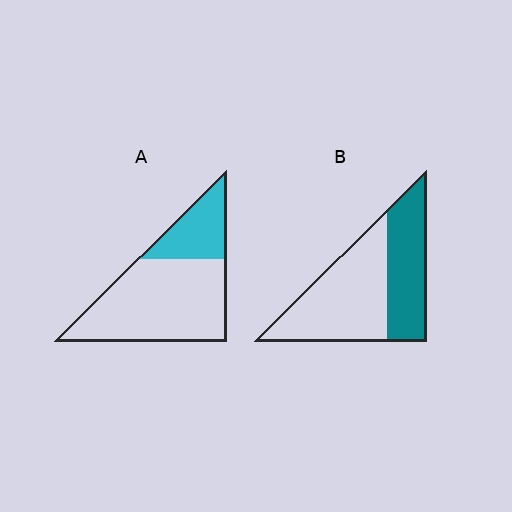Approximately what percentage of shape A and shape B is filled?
A is approximately 25% and B is approximately 40%.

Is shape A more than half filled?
No.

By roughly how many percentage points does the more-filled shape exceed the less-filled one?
By roughly 15 percentage points (B over A).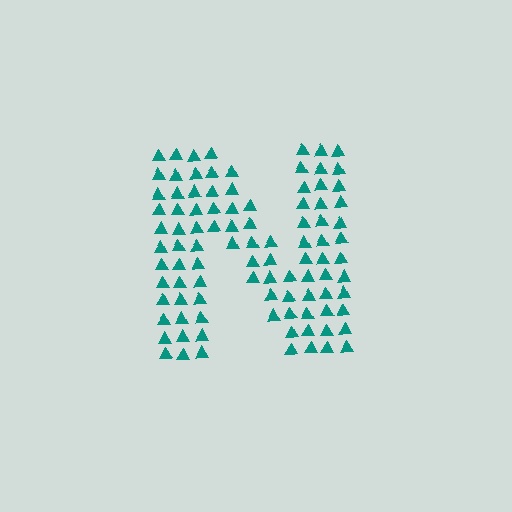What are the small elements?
The small elements are triangles.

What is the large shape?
The large shape is the letter N.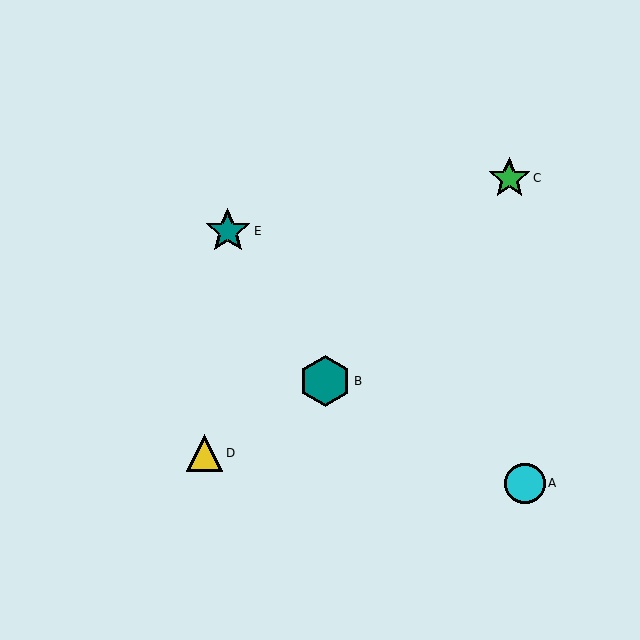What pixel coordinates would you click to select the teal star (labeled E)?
Click at (228, 231) to select the teal star E.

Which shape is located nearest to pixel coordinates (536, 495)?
The cyan circle (labeled A) at (525, 484) is nearest to that location.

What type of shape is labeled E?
Shape E is a teal star.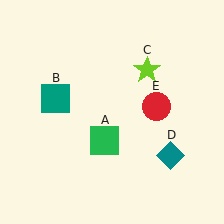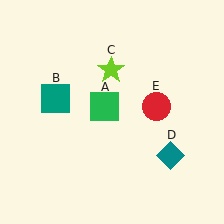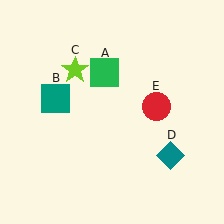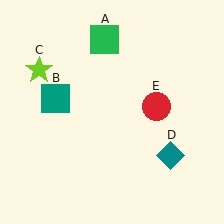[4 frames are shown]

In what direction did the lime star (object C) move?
The lime star (object C) moved left.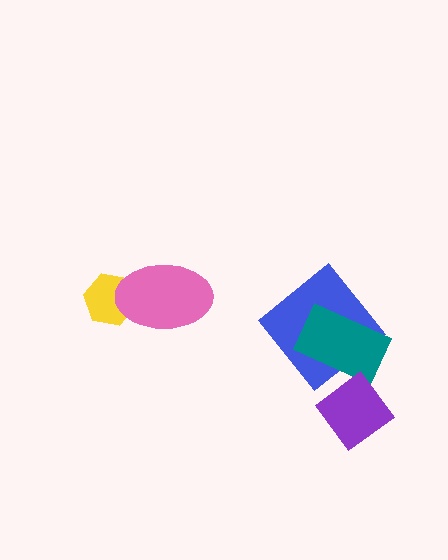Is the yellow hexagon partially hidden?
Yes, it is partially covered by another shape.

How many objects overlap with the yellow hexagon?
1 object overlaps with the yellow hexagon.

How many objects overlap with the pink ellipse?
1 object overlaps with the pink ellipse.